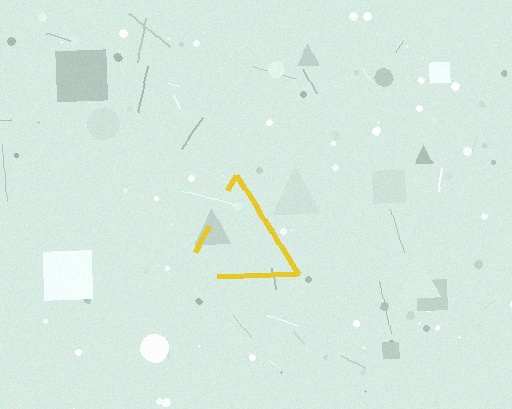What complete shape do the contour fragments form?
The contour fragments form a triangle.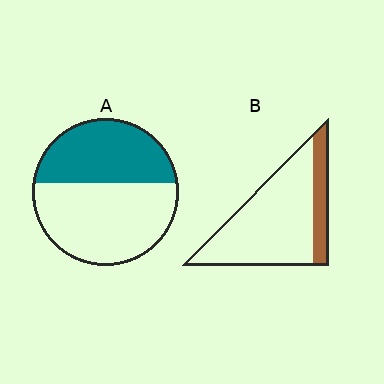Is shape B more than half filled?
No.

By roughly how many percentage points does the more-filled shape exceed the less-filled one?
By roughly 20 percentage points (A over B).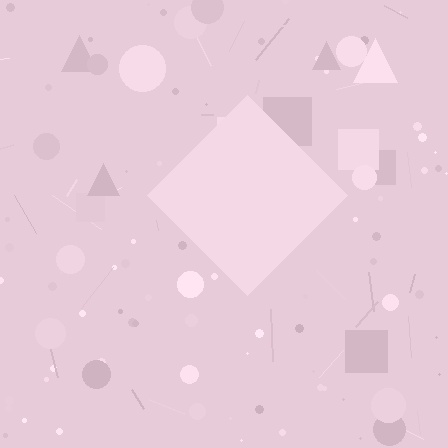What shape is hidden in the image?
A diamond is hidden in the image.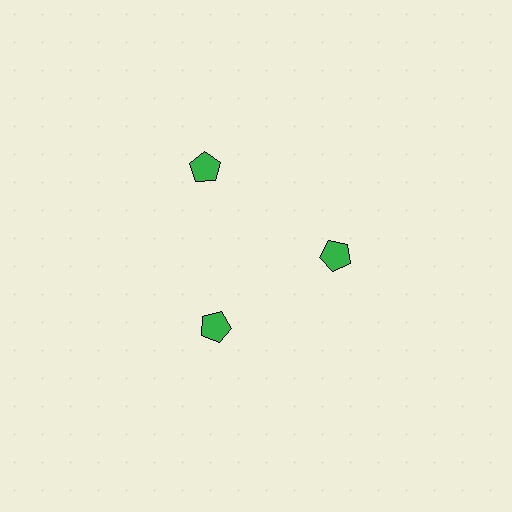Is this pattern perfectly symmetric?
No. The 3 green pentagons are arranged in a ring, but one element near the 11 o'clock position is pushed outward from the center, breaking the 3-fold rotational symmetry.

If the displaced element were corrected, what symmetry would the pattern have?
It would have 3-fold rotational symmetry — the pattern would map onto itself every 120 degrees.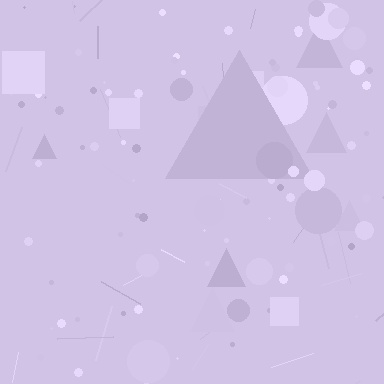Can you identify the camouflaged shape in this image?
The camouflaged shape is a triangle.